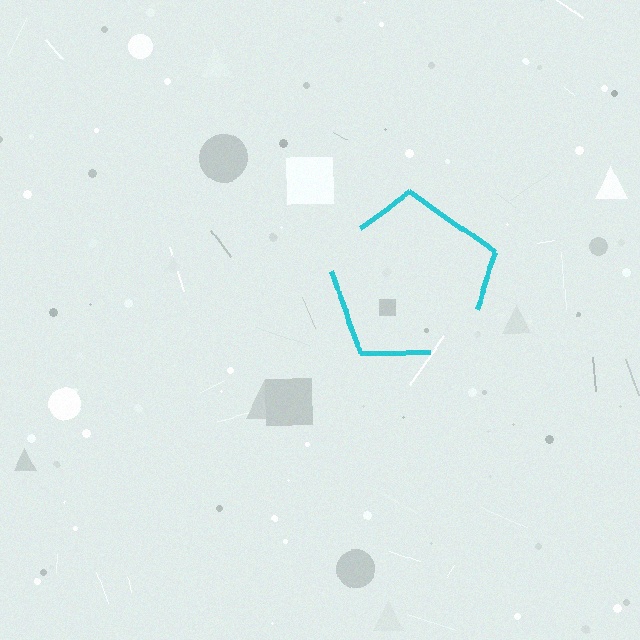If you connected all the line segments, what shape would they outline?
They would outline a pentagon.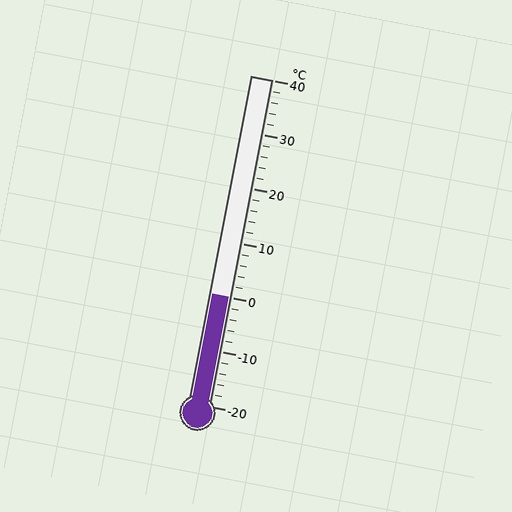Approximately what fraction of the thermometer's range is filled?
The thermometer is filled to approximately 35% of its range.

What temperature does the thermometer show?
The thermometer shows approximately 0°C.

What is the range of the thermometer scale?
The thermometer scale ranges from -20°C to 40°C.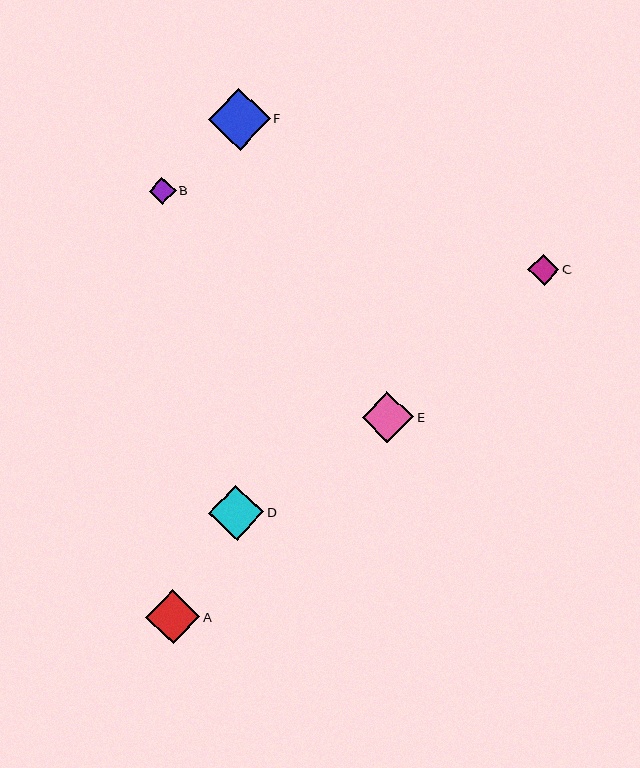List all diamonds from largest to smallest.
From largest to smallest: F, D, A, E, C, B.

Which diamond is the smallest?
Diamond B is the smallest with a size of approximately 27 pixels.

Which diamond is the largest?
Diamond F is the largest with a size of approximately 62 pixels.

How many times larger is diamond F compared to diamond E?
Diamond F is approximately 1.2 times the size of diamond E.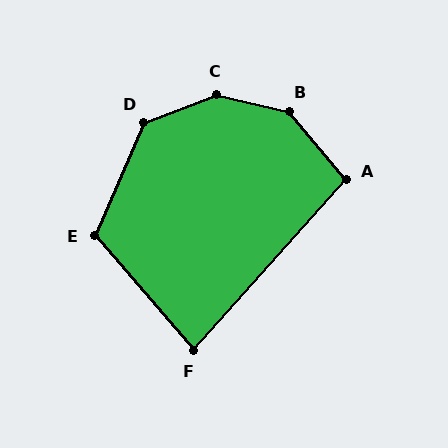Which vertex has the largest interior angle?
C, at approximately 146 degrees.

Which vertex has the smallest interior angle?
F, at approximately 83 degrees.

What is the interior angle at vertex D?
Approximately 134 degrees (obtuse).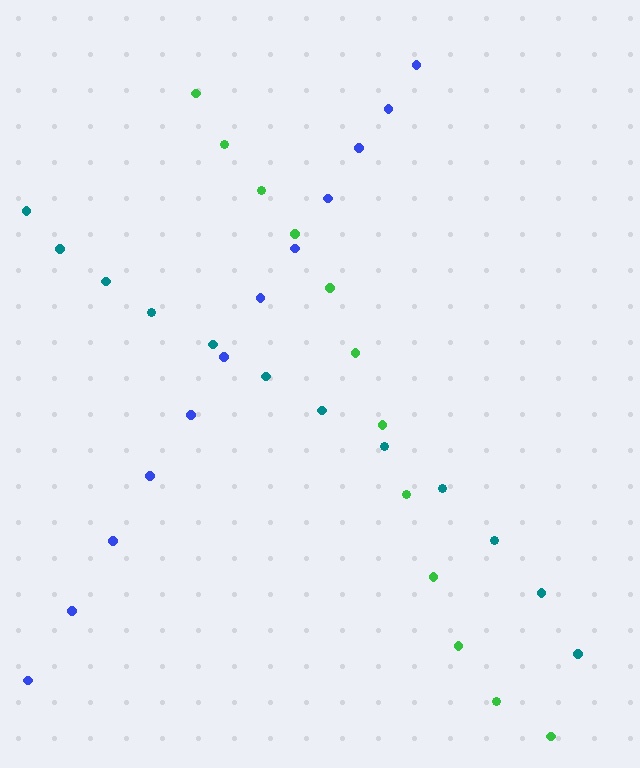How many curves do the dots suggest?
There are 3 distinct paths.